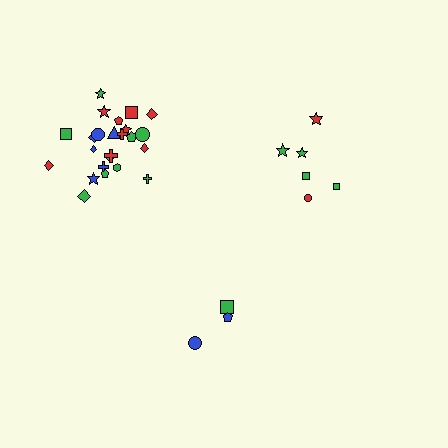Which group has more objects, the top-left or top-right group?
The top-left group.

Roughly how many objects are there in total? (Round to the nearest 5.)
Roughly 35 objects in total.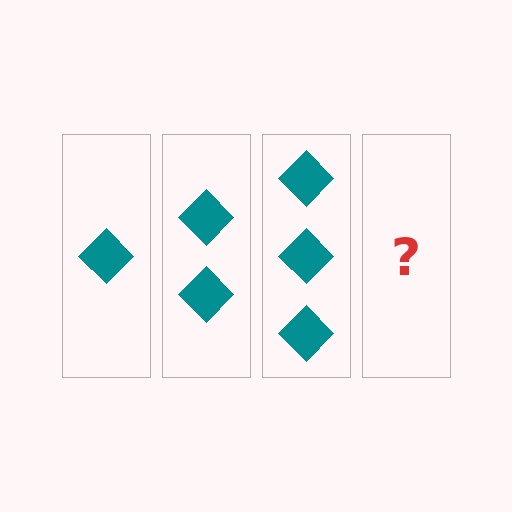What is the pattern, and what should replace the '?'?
The pattern is that each step adds one more diamond. The '?' should be 4 diamonds.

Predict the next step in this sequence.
The next step is 4 diamonds.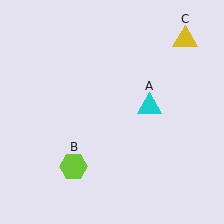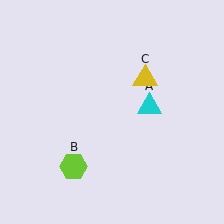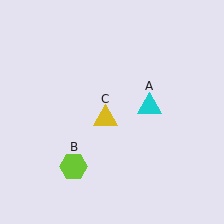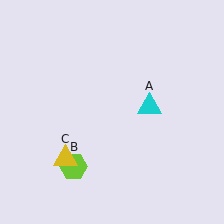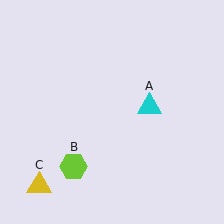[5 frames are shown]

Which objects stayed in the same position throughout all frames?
Cyan triangle (object A) and lime hexagon (object B) remained stationary.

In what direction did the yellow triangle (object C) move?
The yellow triangle (object C) moved down and to the left.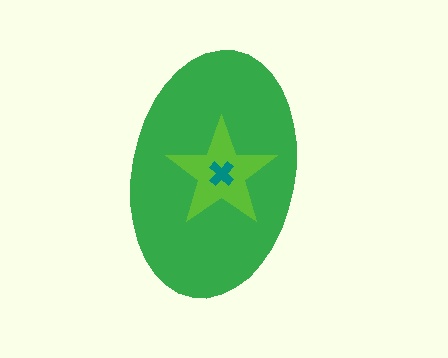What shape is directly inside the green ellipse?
The lime star.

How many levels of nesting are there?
3.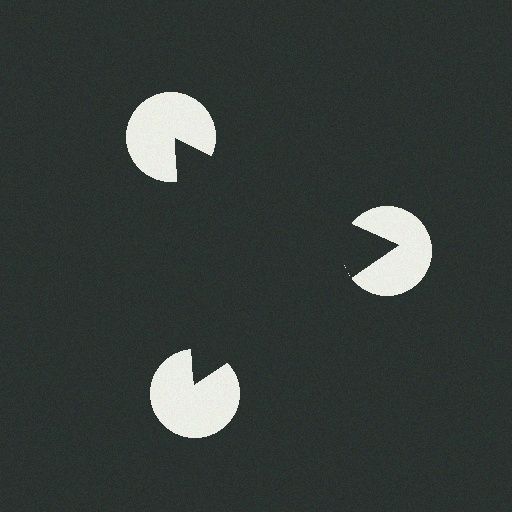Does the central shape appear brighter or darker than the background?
It typically appears slightly darker than the background, even though no actual brightness change is drawn.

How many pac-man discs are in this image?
There are 3 — one at each vertex of the illusory triangle.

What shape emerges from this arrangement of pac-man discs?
An illusory triangle — its edges are inferred from the aligned wedge cuts in the pac-man discs, not physically drawn.